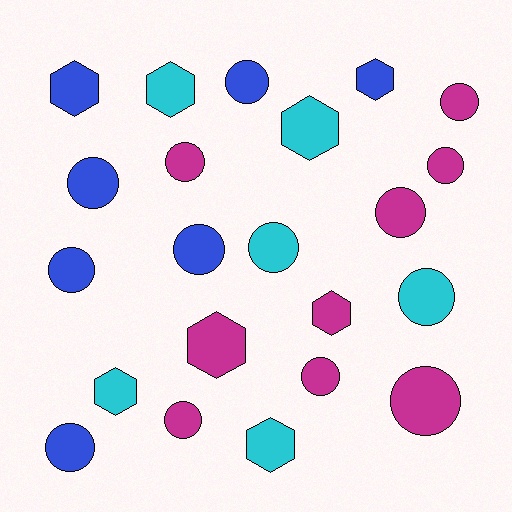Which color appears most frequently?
Magenta, with 9 objects.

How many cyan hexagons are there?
There are 4 cyan hexagons.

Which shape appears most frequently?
Circle, with 14 objects.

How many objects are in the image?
There are 22 objects.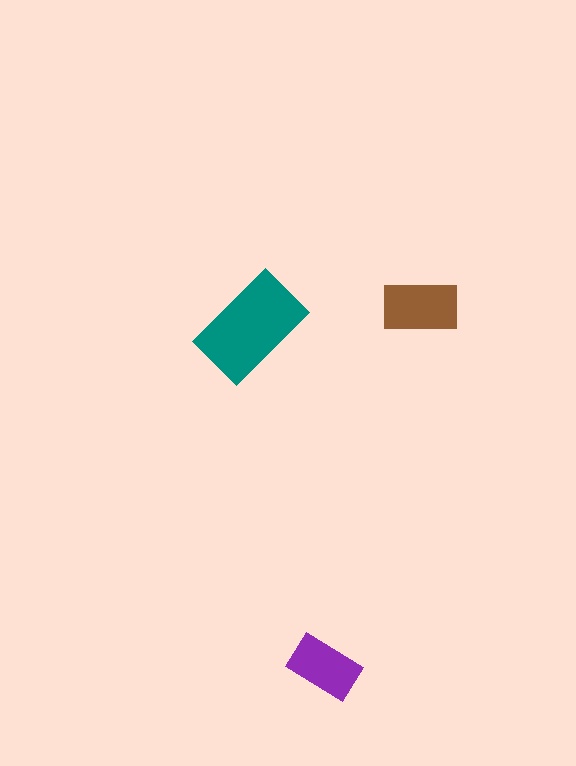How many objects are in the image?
There are 3 objects in the image.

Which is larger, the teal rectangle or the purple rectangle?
The teal one.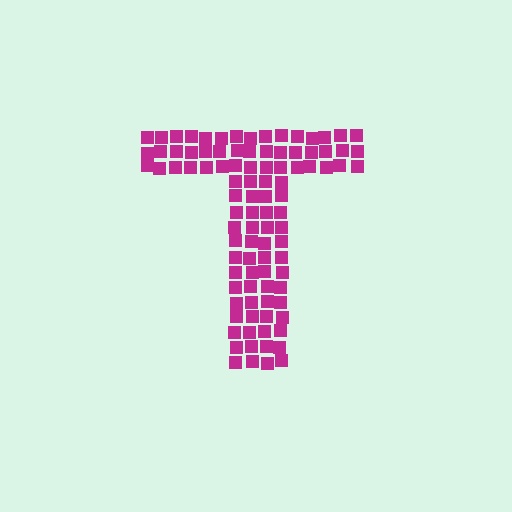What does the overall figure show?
The overall figure shows the letter T.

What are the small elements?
The small elements are squares.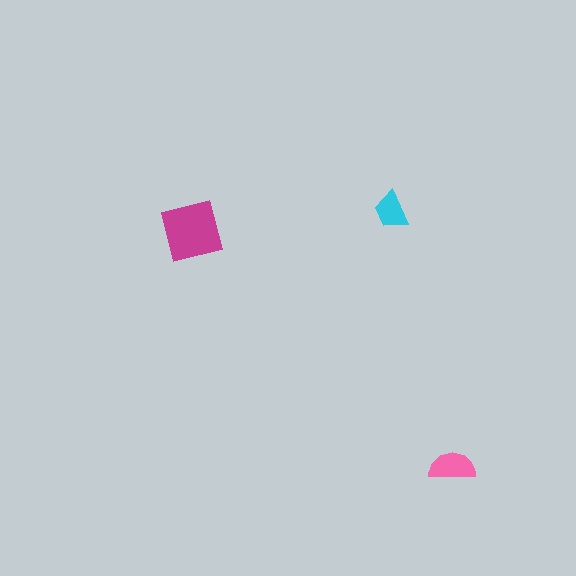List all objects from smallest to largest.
The cyan trapezoid, the pink semicircle, the magenta square.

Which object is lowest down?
The pink semicircle is bottommost.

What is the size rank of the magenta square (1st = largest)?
1st.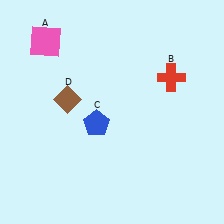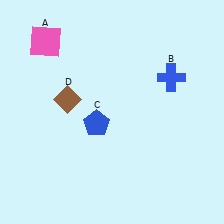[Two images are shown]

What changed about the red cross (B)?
In Image 1, B is red. In Image 2, it changed to blue.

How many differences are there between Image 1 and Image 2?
There is 1 difference between the two images.